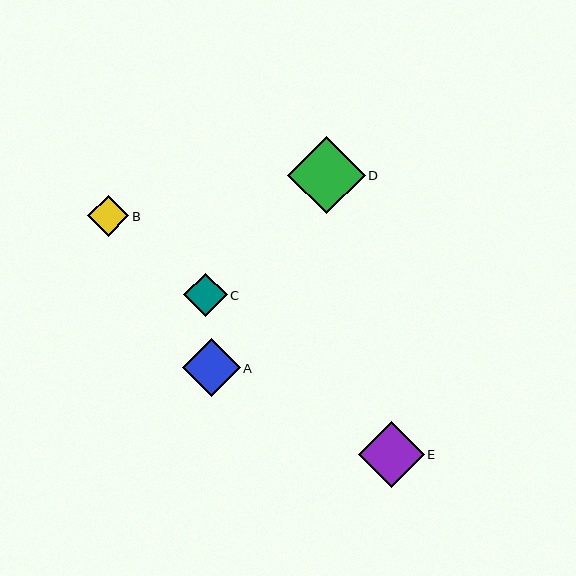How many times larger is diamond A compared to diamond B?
Diamond A is approximately 1.4 times the size of diamond B.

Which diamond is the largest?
Diamond D is the largest with a size of approximately 77 pixels.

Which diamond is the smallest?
Diamond B is the smallest with a size of approximately 41 pixels.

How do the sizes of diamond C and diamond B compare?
Diamond C and diamond B are approximately the same size.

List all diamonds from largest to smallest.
From largest to smallest: D, E, A, C, B.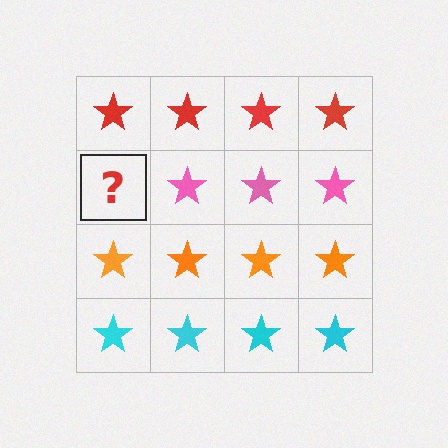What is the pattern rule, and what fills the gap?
The rule is that each row has a consistent color. The gap should be filled with a pink star.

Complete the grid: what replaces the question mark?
The question mark should be replaced with a pink star.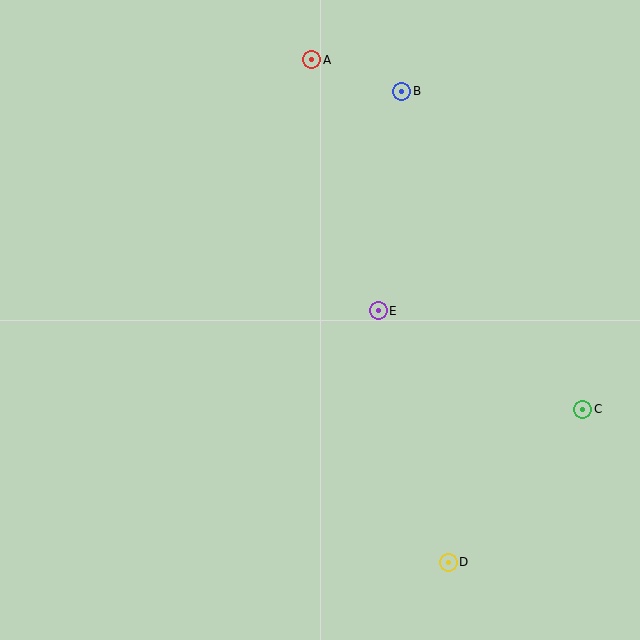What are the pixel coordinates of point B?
Point B is at (402, 91).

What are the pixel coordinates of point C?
Point C is at (583, 409).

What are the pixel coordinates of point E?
Point E is at (378, 311).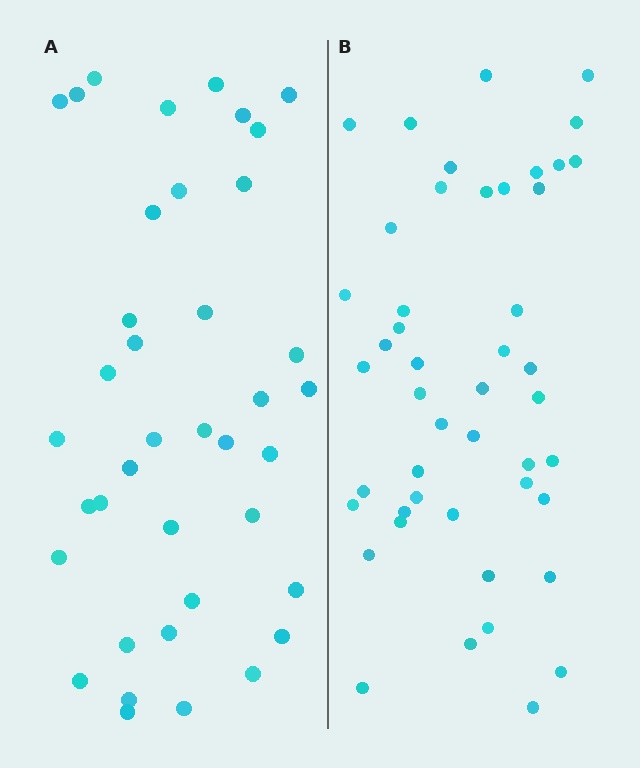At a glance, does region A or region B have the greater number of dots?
Region B (the right region) has more dots.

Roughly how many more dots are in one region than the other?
Region B has roughly 8 or so more dots than region A.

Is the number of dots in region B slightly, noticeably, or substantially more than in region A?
Region B has only slightly more — the two regions are fairly close. The ratio is roughly 1.2 to 1.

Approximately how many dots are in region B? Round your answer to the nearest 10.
About 50 dots. (The exact count is 47, which rounds to 50.)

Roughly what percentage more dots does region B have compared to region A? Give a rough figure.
About 20% more.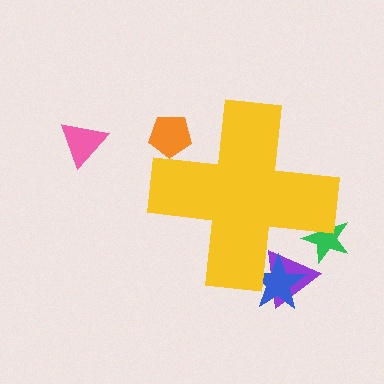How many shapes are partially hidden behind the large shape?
4 shapes are partially hidden.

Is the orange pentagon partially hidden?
Yes, the orange pentagon is partially hidden behind the yellow cross.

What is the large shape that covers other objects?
A yellow cross.